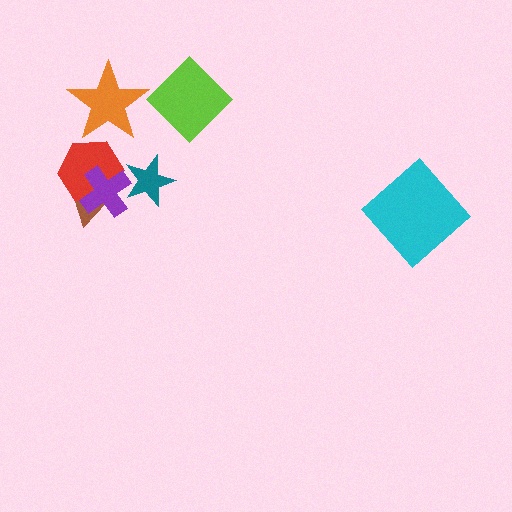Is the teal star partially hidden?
Yes, it is partially covered by another shape.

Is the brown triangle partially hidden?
Yes, it is partially covered by another shape.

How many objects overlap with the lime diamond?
0 objects overlap with the lime diamond.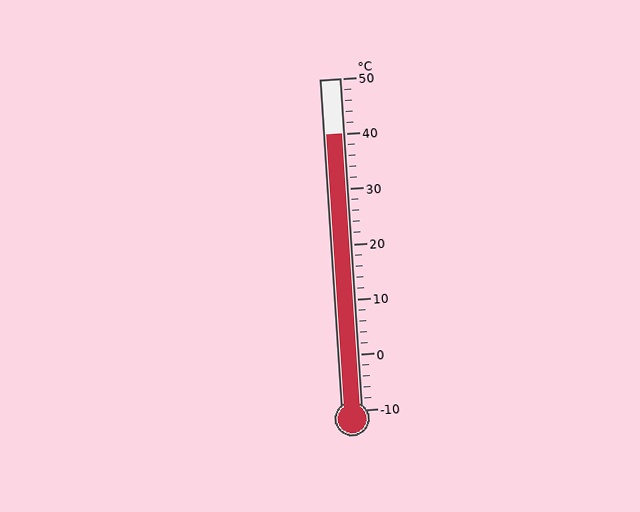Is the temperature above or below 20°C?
The temperature is above 20°C.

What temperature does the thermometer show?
The thermometer shows approximately 40°C.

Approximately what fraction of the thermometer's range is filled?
The thermometer is filled to approximately 85% of its range.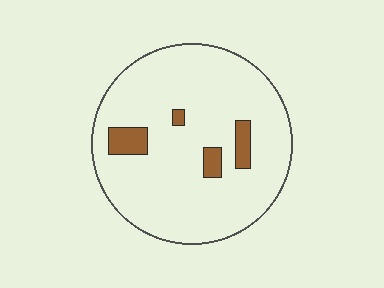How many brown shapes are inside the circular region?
4.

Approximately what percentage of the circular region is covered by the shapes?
Approximately 10%.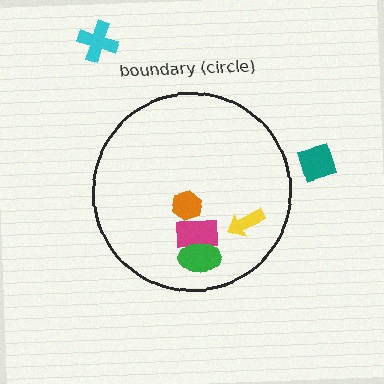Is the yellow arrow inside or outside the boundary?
Inside.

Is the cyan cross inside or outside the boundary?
Outside.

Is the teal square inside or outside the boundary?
Outside.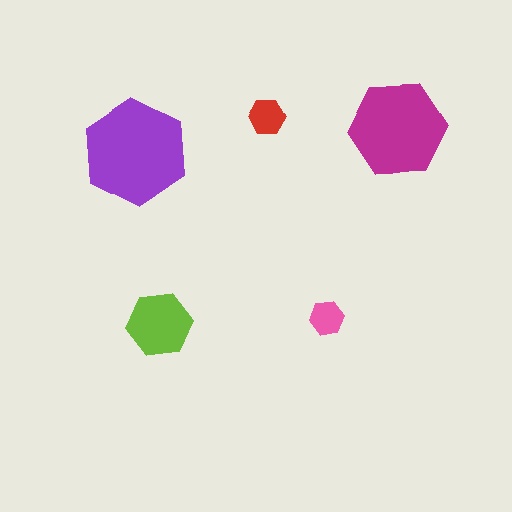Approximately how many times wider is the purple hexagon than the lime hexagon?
About 1.5 times wider.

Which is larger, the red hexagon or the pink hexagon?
The red one.